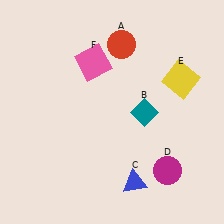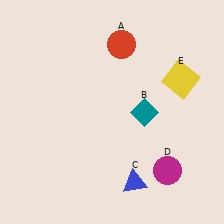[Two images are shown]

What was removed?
The pink square (F) was removed in Image 2.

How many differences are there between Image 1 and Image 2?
There is 1 difference between the two images.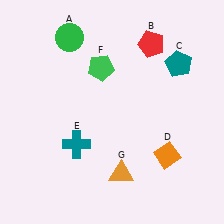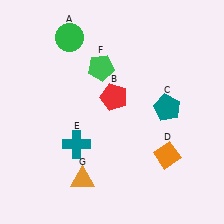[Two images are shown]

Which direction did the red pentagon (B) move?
The red pentagon (B) moved down.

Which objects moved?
The objects that moved are: the red pentagon (B), the teal pentagon (C), the orange triangle (G).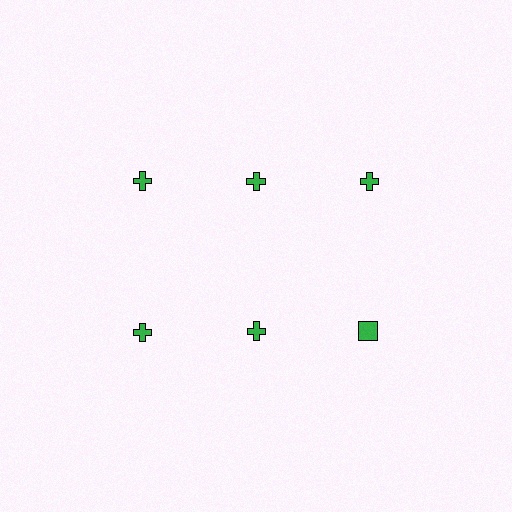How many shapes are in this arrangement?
There are 6 shapes arranged in a grid pattern.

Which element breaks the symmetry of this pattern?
The green square in the second row, center column breaks the symmetry. All other shapes are green crosses.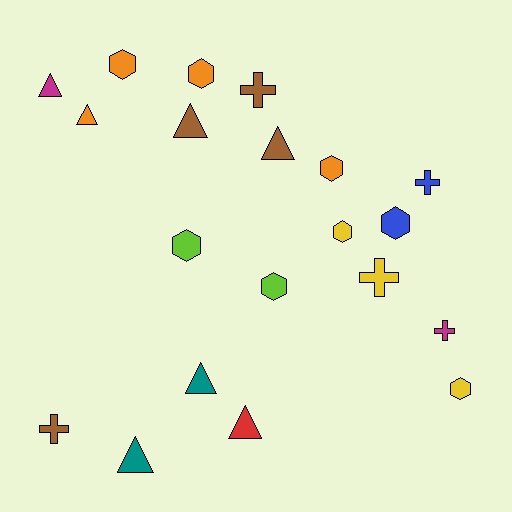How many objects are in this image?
There are 20 objects.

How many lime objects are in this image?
There are 2 lime objects.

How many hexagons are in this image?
There are 8 hexagons.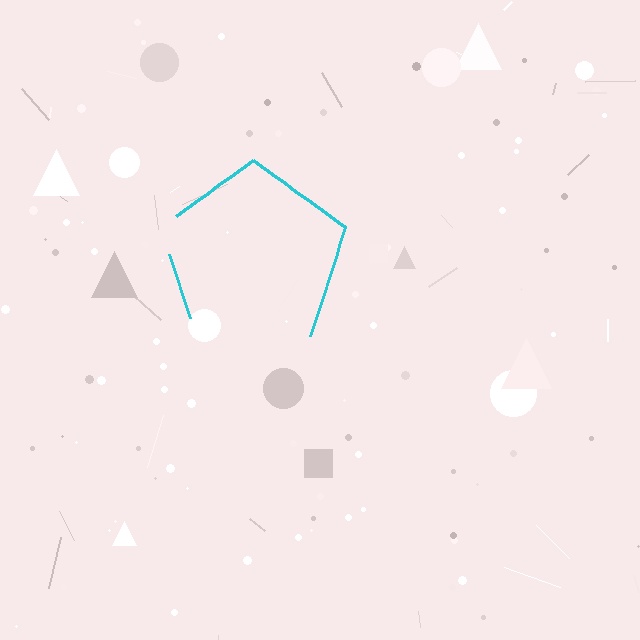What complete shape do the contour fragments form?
The contour fragments form a pentagon.